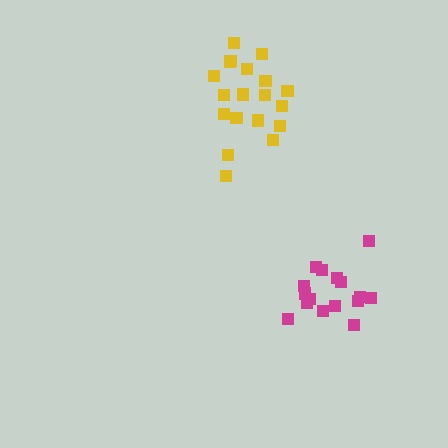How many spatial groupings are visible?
There are 2 spatial groupings.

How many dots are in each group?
Group 1: 16 dots, Group 2: 19 dots (35 total).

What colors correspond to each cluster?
The clusters are colored: magenta, yellow.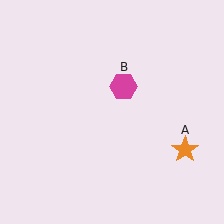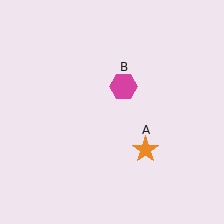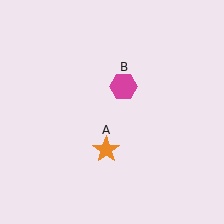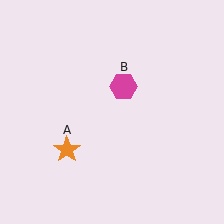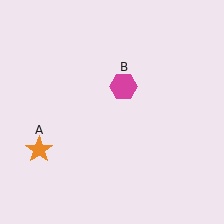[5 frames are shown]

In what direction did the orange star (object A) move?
The orange star (object A) moved left.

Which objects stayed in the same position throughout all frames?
Magenta hexagon (object B) remained stationary.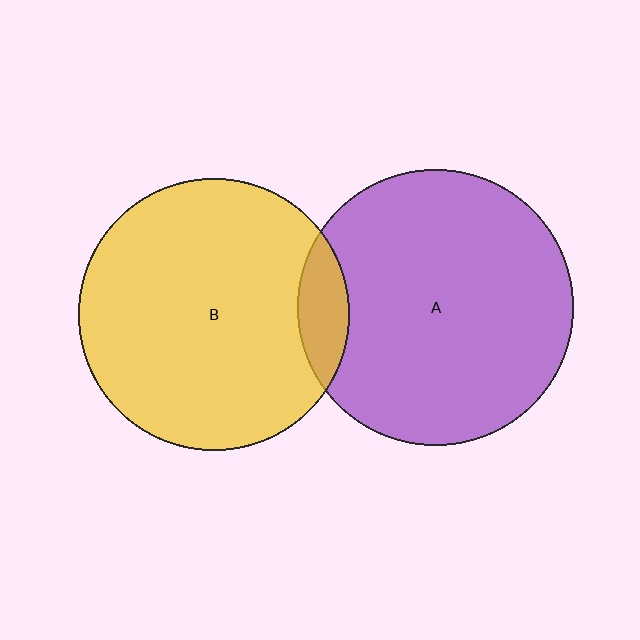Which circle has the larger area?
Circle A (purple).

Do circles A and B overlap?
Yes.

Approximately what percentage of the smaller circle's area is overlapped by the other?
Approximately 10%.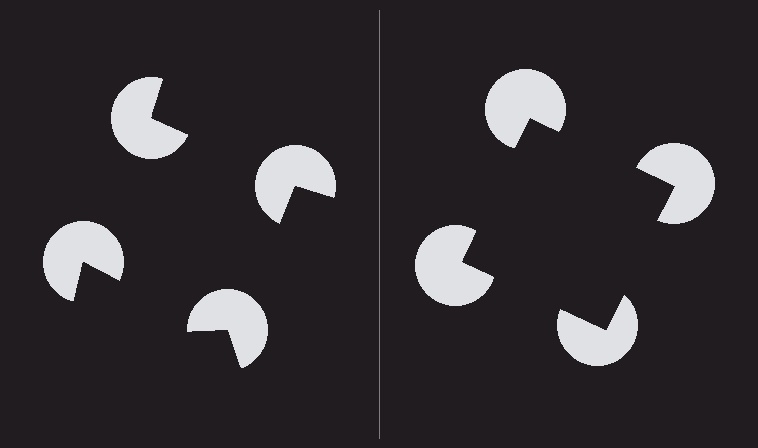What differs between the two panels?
The pac-man discs are positioned identically on both sides; only the wedge orientations differ. On the right they align to a square; on the left they are misaligned.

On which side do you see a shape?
An illusory square appears on the right side. On the left side the wedge cuts are rotated, so no coherent shape forms.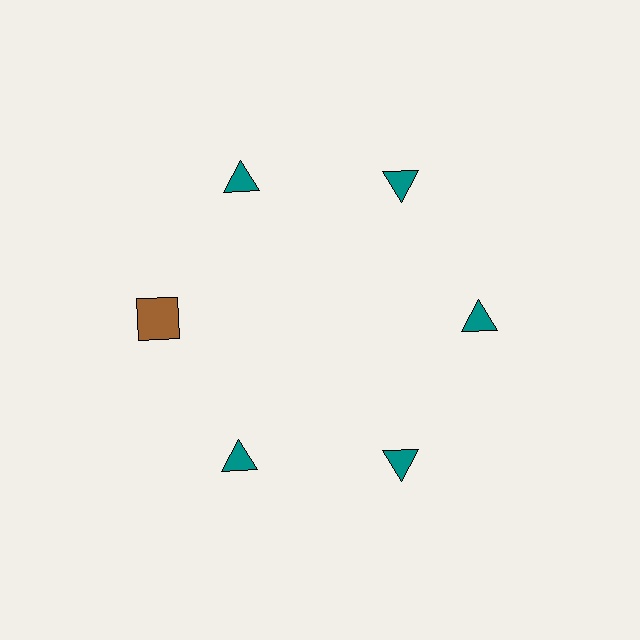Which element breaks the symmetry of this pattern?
The brown square at roughly the 9 o'clock position breaks the symmetry. All other shapes are teal triangles.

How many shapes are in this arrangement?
There are 6 shapes arranged in a ring pattern.